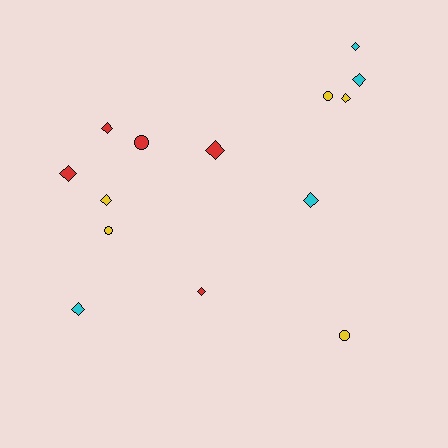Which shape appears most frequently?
Diamond, with 10 objects.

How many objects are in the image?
There are 14 objects.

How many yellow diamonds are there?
There are 2 yellow diamonds.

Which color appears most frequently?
Yellow, with 5 objects.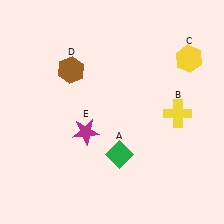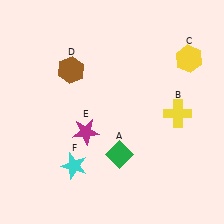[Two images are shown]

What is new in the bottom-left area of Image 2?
A cyan star (F) was added in the bottom-left area of Image 2.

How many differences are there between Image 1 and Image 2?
There is 1 difference between the two images.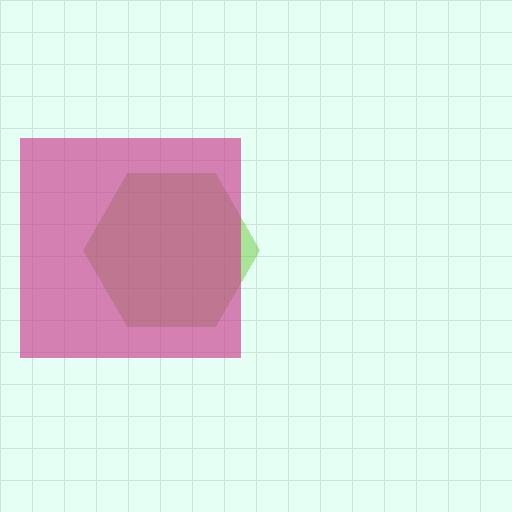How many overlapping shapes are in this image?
There are 2 overlapping shapes in the image.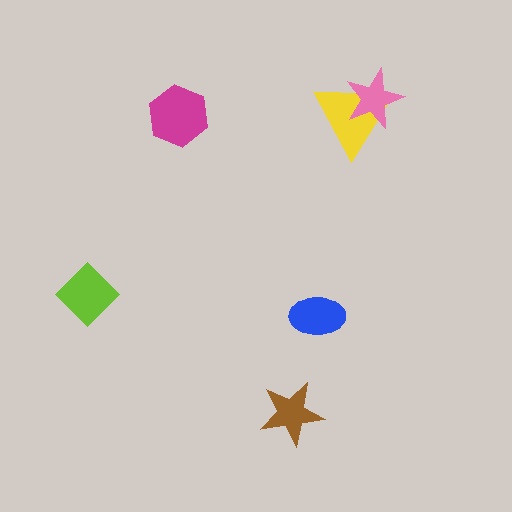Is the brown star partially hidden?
No, no other shape covers it.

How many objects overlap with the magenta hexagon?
0 objects overlap with the magenta hexagon.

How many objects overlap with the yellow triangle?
1 object overlaps with the yellow triangle.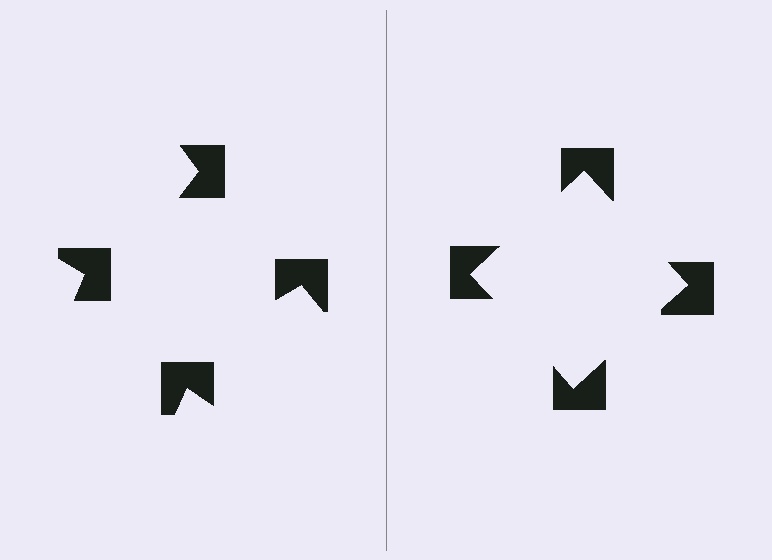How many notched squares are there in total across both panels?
8 — 4 on each side.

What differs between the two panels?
The notched squares are positioned identically on both sides; only the wedge orientations differ. On the right they align to a square; on the left they are misaligned.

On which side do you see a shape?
An illusory square appears on the right side. On the left side the wedge cuts are rotated, so no coherent shape forms.